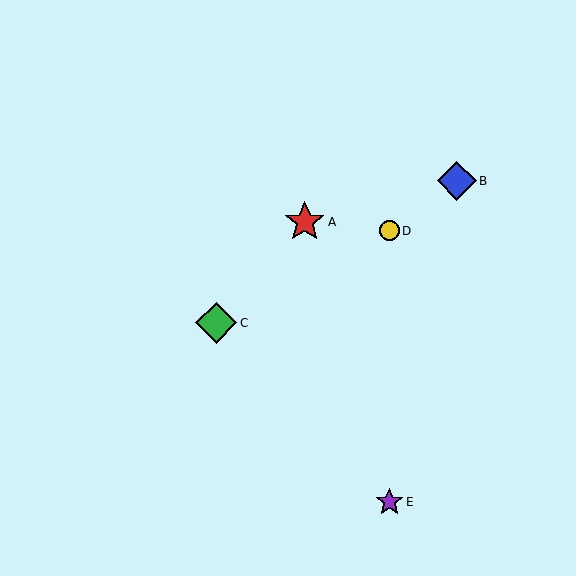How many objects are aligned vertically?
2 objects (D, E) are aligned vertically.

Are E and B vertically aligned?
No, E is at x≈389 and B is at x≈457.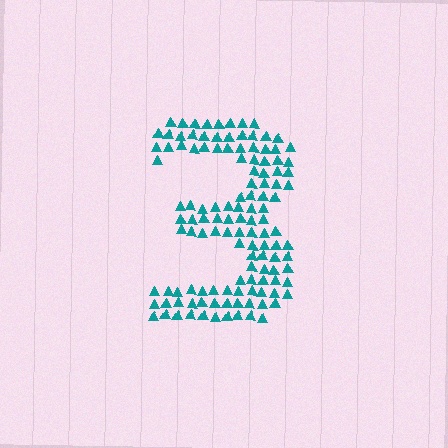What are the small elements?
The small elements are triangles.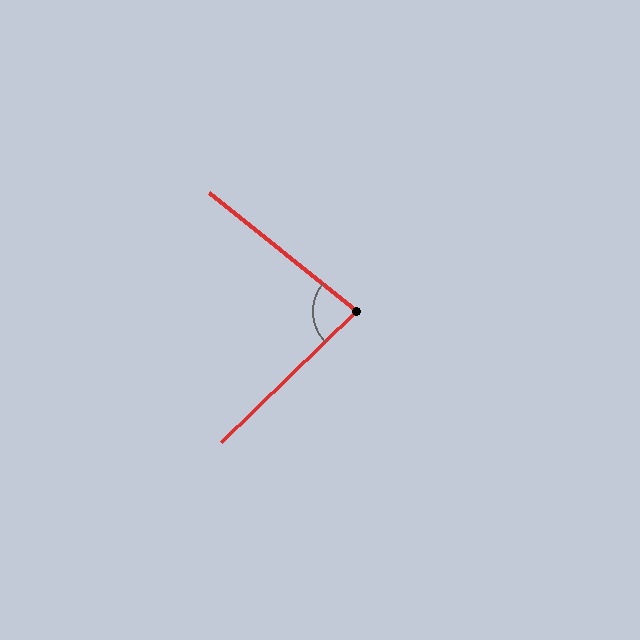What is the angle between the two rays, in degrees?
Approximately 83 degrees.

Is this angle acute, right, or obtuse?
It is acute.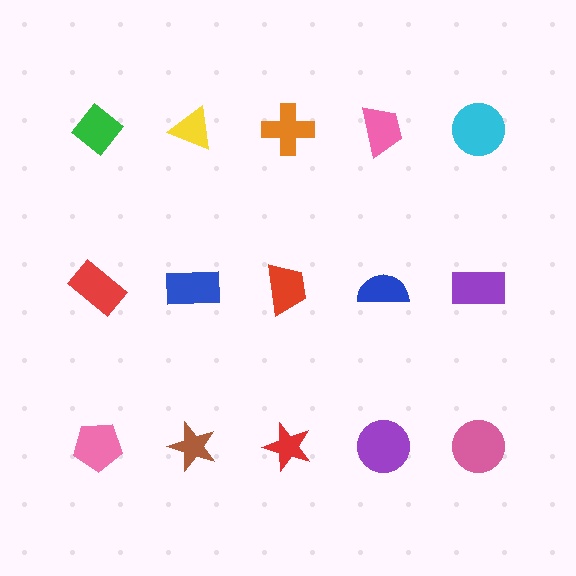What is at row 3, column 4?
A purple circle.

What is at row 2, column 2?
A blue rectangle.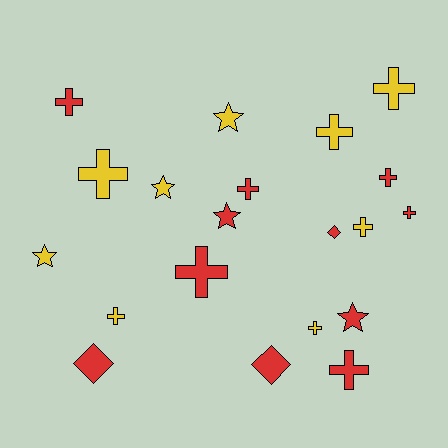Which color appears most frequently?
Red, with 11 objects.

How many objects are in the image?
There are 20 objects.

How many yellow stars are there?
There are 3 yellow stars.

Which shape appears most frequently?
Cross, with 12 objects.